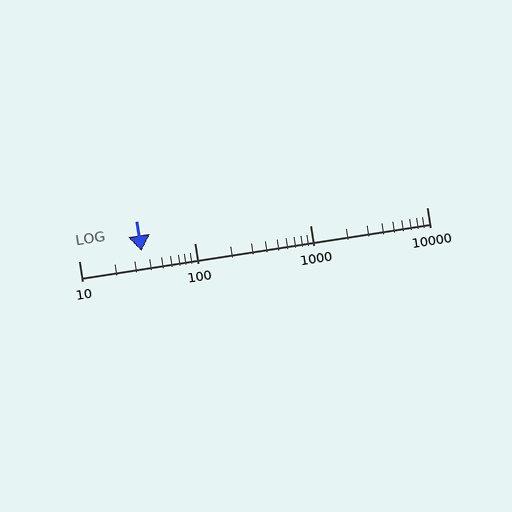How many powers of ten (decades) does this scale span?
The scale spans 3 decades, from 10 to 10000.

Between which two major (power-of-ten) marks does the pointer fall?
The pointer is between 10 and 100.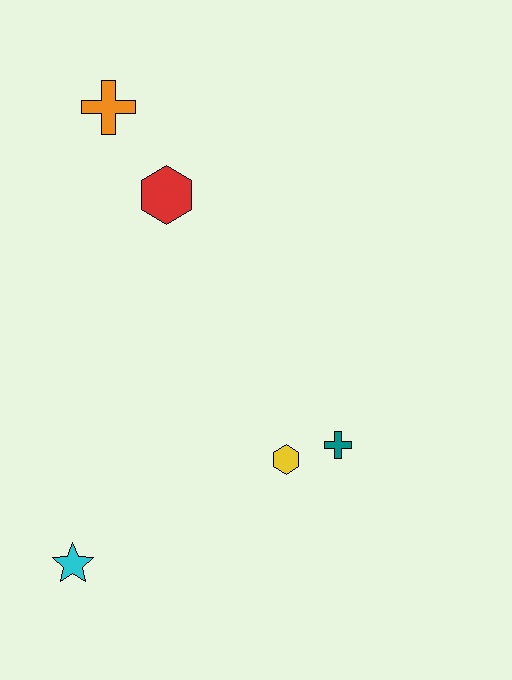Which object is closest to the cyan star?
The yellow hexagon is closest to the cyan star.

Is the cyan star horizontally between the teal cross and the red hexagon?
No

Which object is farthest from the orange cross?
The cyan star is farthest from the orange cross.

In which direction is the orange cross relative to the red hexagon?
The orange cross is above the red hexagon.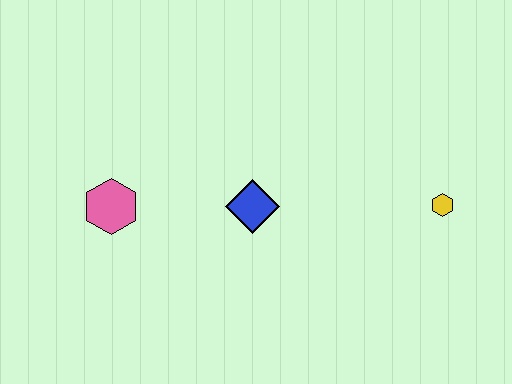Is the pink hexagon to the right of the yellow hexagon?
No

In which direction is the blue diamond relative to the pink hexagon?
The blue diamond is to the right of the pink hexagon.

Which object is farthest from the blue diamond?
The yellow hexagon is farthest from the blue diamond.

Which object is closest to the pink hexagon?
The blue diamond is closest to the pink hexagon.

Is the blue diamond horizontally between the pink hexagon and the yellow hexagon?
Yes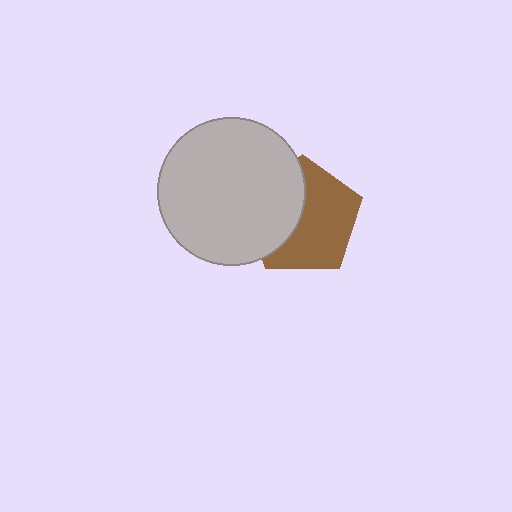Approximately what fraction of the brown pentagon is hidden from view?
Roughly 40% of the brown pentagon is hidden behind the light gray circle.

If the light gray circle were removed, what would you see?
You would see the complete brown pentagon.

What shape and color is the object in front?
The object in front is a light gray circle.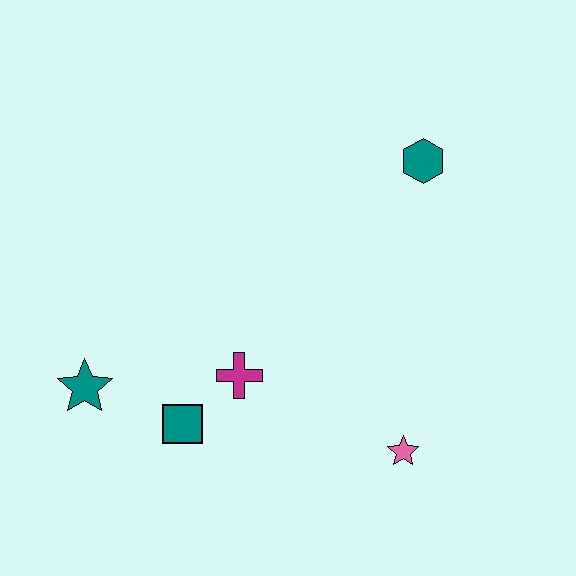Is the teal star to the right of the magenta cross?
No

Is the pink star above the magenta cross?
No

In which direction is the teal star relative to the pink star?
The teal star is to the left of the pink star.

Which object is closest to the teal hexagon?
The magenta cross is closest to the teal hexagon.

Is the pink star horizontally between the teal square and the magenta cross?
No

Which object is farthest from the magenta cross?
The teal hexagon is farthest from the magenta cross.